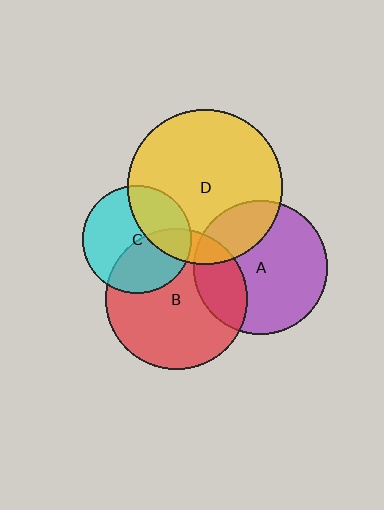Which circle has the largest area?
Circle D (yellow).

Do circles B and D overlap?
Yes.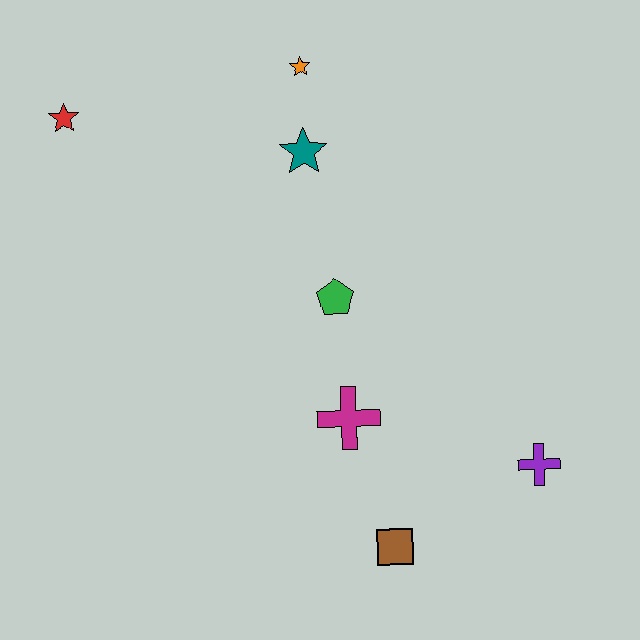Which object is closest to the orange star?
The teal star is closest to the orange star.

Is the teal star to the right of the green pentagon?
No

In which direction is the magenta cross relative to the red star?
The magenta cross is below the red star.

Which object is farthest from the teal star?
The brown square is farthest from the teal star.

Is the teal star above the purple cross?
Yes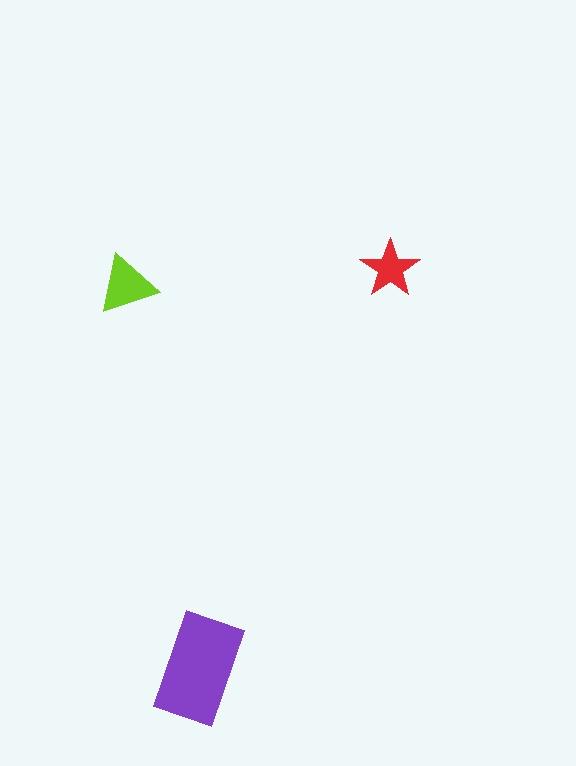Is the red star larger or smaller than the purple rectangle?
Smaller.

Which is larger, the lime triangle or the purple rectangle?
The purple rectangle.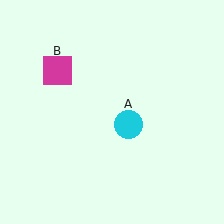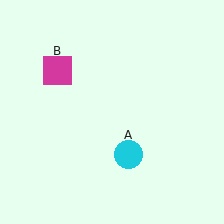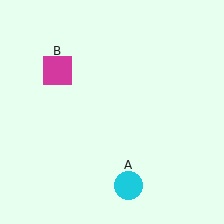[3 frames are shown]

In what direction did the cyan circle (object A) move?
The cyan circle (object A) moved down.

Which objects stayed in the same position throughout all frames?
Magenta square (object B) remained stationary.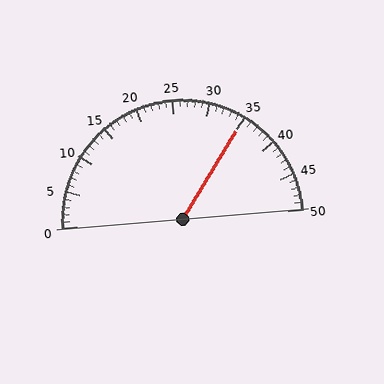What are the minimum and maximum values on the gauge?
The gauge ranges from 0 to 50.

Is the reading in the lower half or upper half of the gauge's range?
The reading is in the upper half of the range (0 to 50).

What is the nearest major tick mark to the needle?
The nearest major tick mark is 35.